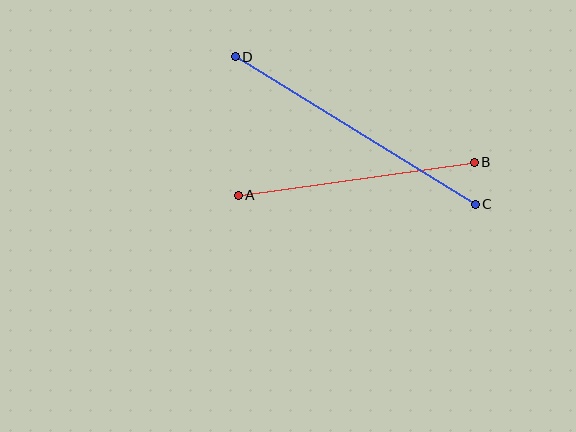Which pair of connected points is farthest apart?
Points C and D are farthest apart.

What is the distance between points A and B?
The distance is approximately 238 pixels.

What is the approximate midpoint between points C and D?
The midpoint is at approximately (355, 131) pixels.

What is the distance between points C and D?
The distance is approximately 282 pixels.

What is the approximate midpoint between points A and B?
The midpoint is at approximately (356, 179) pixels.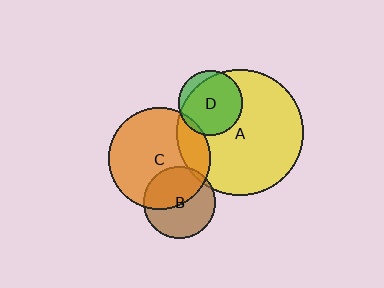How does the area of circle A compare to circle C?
Approximately 1.5 times.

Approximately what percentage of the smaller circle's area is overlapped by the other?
Approximately 20%.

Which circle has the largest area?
Circle A (yellow).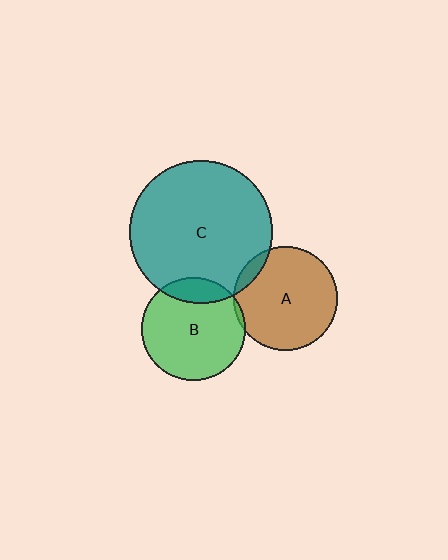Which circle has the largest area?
Circle C (teal).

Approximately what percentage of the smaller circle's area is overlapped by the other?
Approximately 10%.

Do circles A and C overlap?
Yes.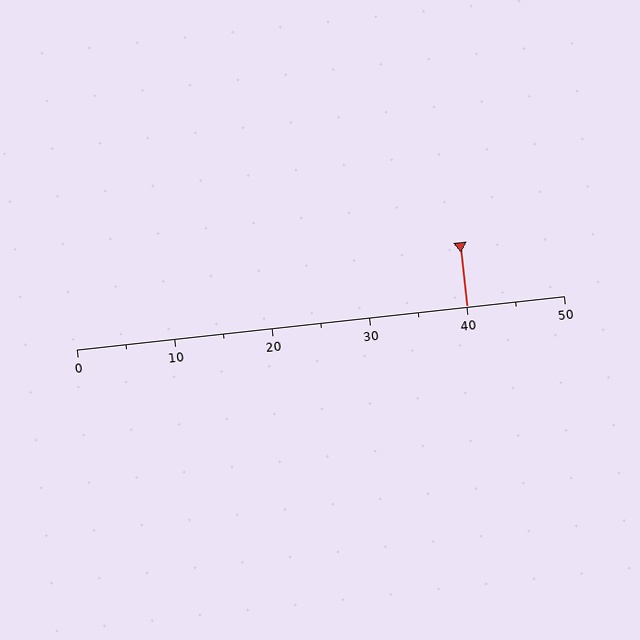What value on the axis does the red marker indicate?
The marker indicates approximately 40.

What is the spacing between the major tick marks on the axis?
The major ticks are spaced 10 apart.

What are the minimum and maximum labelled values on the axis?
The axis runs from 0 to 50.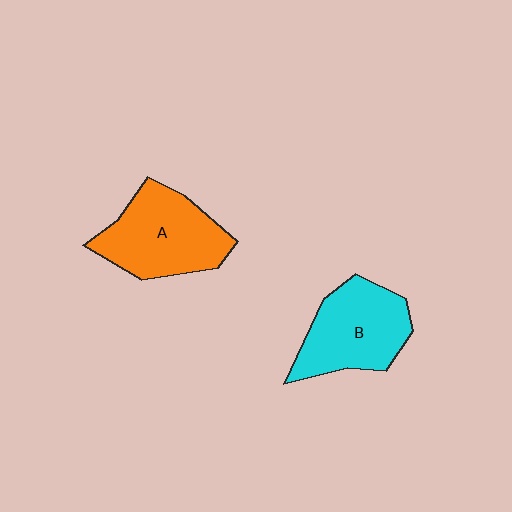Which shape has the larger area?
Shape A (orange).